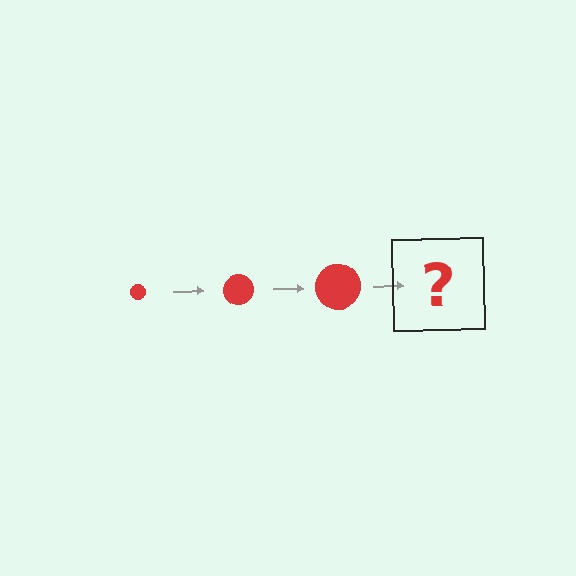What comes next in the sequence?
The next element should be a red circle, larger than the previous one.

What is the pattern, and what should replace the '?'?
The pattern is that the circle gets progressively larger each step. The '?' should be a red circle, larger than the previous one.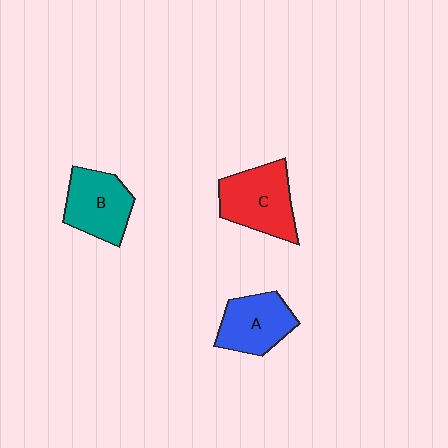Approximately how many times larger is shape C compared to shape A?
Approximately 1.2 times.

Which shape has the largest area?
Shape C (red).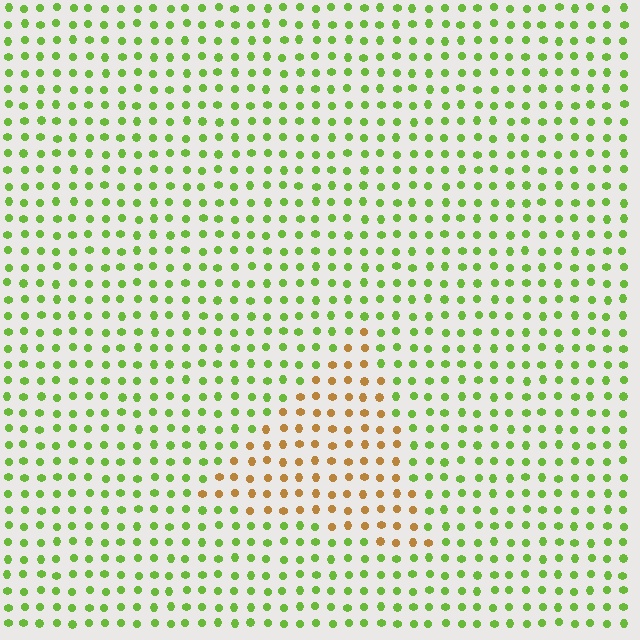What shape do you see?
I see a triangle.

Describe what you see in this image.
The image is filled with small lime elements in a uniform arrangement. A triangle-shaped region is visible where the elements are tinted to a slightly different hue, forming a subtle color boundary.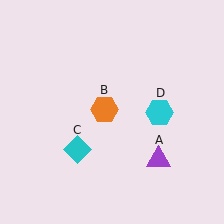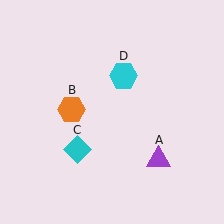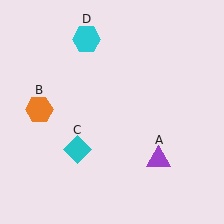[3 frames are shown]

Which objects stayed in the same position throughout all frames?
Purple triangle (object A) and cyan diamond (object C) remained stationary.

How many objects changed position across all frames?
2 objects changed position: orange hexagon (object B), cyan hexagon (object D).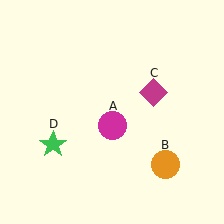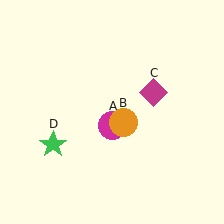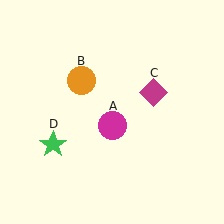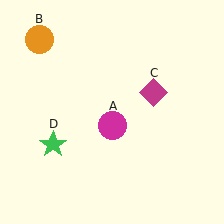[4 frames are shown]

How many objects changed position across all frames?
1 object changed position: orange circle (object B).